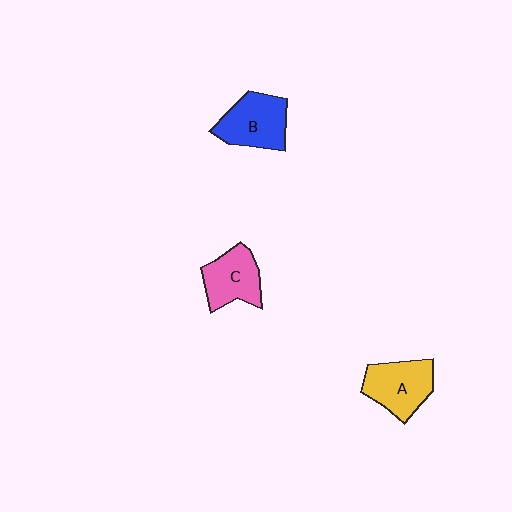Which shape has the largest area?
Shape B (blue).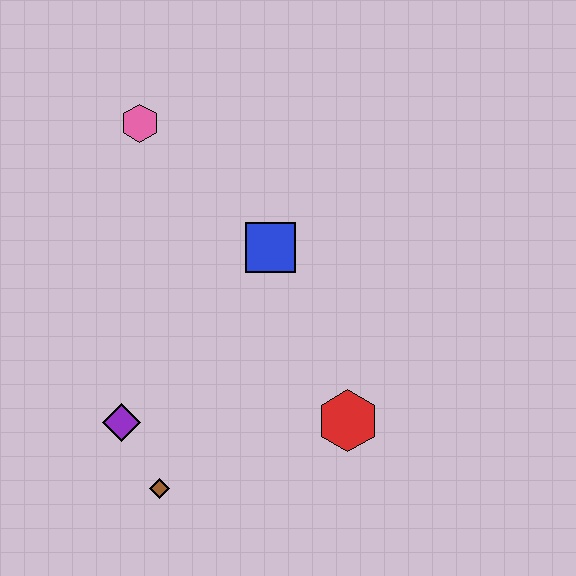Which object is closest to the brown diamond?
The purple diamond is closest to the brown diamond.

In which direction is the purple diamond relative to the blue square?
The purple diamond is below the blue square.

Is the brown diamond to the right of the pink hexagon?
Yes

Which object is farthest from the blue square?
The brown diamond is farthest from the blue square.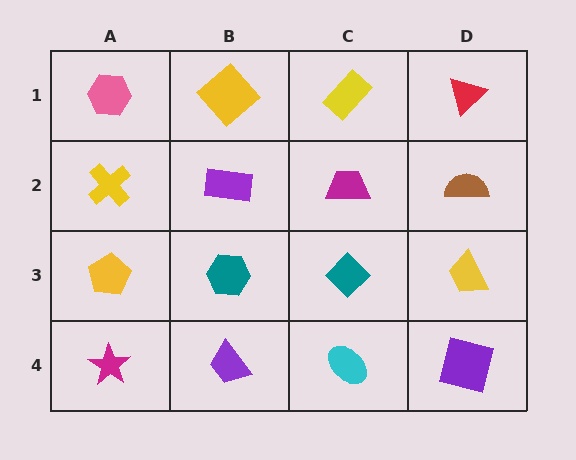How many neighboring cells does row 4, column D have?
2.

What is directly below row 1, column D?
A brown semicircle.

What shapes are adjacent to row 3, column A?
A yellow cross (row 2, column A), a magenta star (row 4, column A), a teal hexagon (row 3, column B).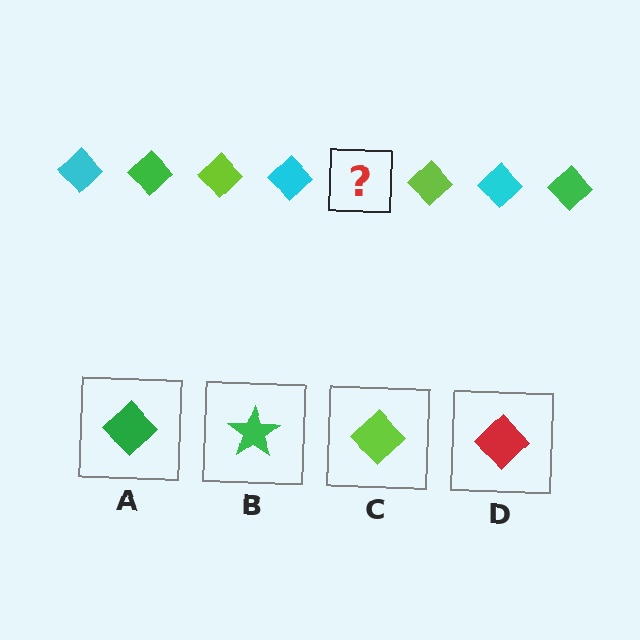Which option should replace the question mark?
Option A.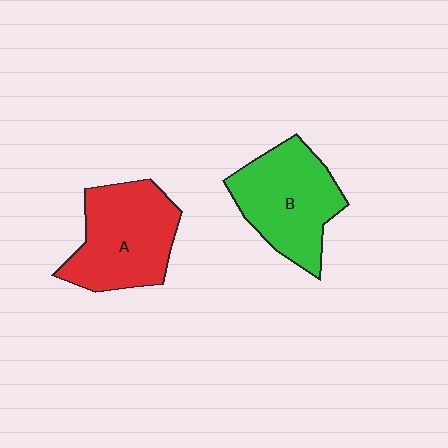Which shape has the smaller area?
Shape B (green).